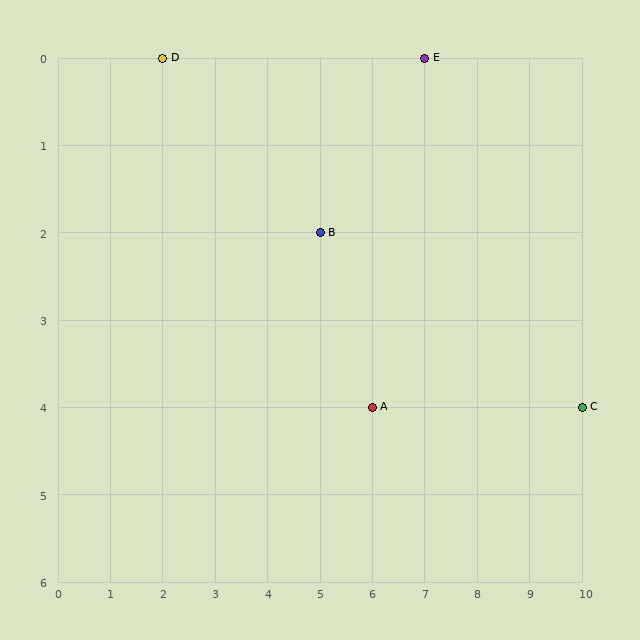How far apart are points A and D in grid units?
Points A and D are 4 columns and 4 rows apart (about 5.7 grid units diagonally).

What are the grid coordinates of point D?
Point D is at grid coordinates (2, 0).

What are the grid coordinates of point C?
Point C is at grid coordinates (10, 4).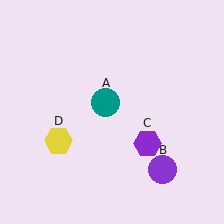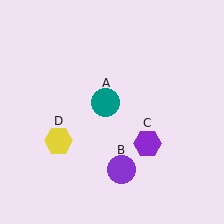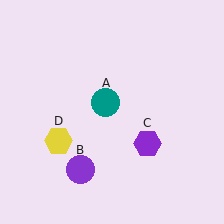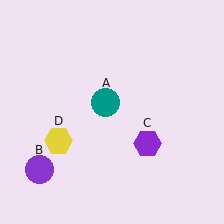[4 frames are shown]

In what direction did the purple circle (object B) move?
The purple circle (object B) moved left.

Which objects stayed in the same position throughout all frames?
Teal circle (object A) and purple hexagon (object C) and yellow hexagon (object D) remained stationary.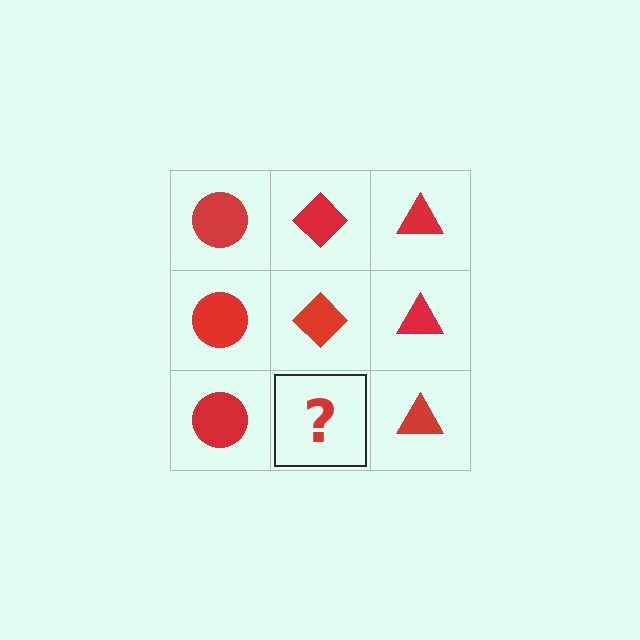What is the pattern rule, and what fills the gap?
The rule is that each column has a consistent shape. The gap should be filled with a red diamond.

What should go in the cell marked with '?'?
The missing cell should contain a red diamond.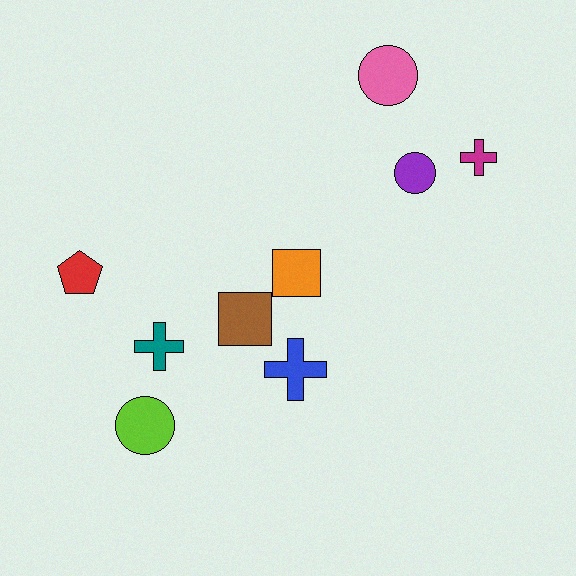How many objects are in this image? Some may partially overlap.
There are 9 objects.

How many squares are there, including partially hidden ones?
There are 2 squares.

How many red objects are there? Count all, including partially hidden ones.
There is 1 red object.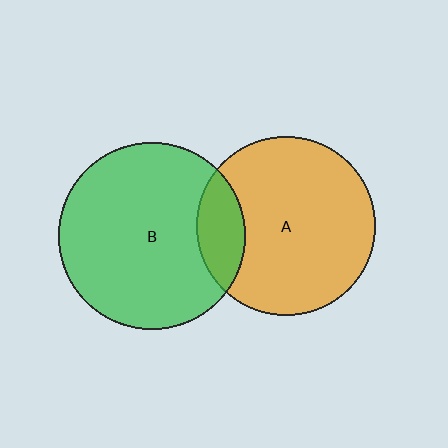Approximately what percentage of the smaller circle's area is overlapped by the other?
Approximately 15%.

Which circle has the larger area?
Circle B (green).